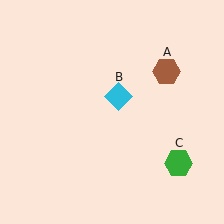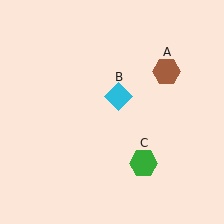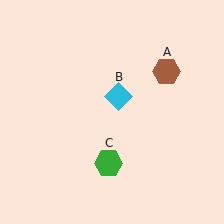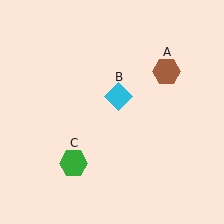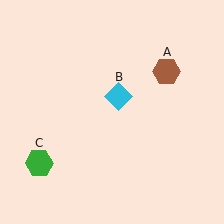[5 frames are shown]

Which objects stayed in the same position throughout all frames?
Brown hexagon (object A) and cyan diamond (object B) remained stationary.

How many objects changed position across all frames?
1 object changed position: green hexagon (object C).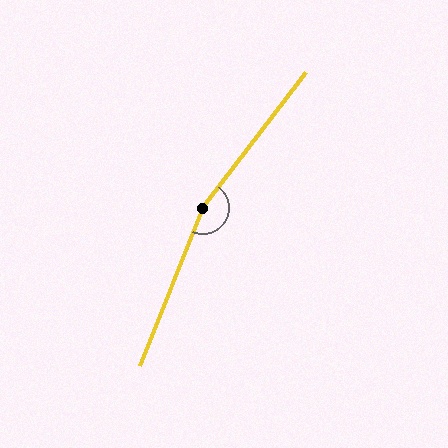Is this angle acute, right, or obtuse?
It is obtuse.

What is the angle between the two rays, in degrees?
Approximately 164 degrees.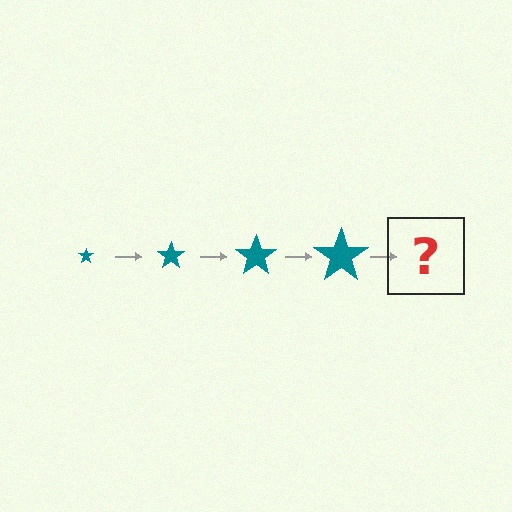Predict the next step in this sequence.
The next step is a teal star, larger than the previous one.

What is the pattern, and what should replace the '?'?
The pattern is that the star gets progressively larger each step. The '?' should be a teal star, larger than the previous one.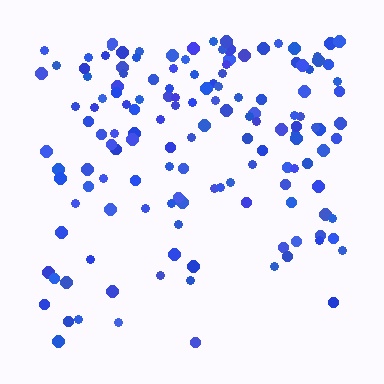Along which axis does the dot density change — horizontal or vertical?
Vertical.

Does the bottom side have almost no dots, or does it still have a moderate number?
Still a moderate number, just noticeably fewer than the top.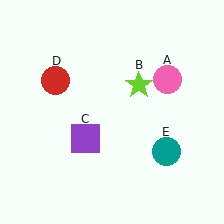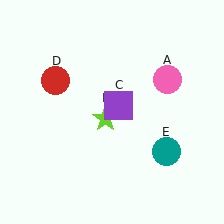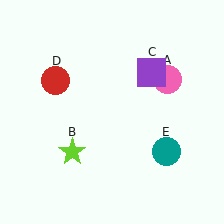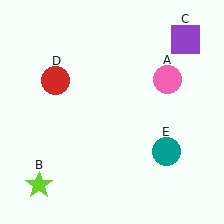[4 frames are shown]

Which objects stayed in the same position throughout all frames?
Pink circle (object A) and red circle (object D) and teal circle (object E) remained stationary.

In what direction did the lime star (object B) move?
The lime star (object B) moved down and to the left.